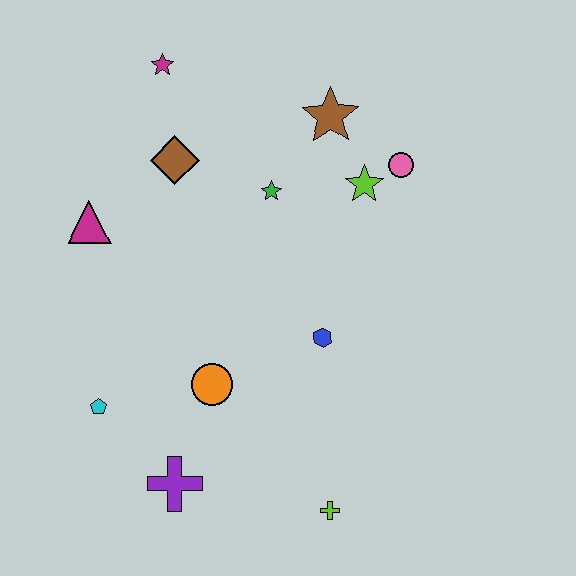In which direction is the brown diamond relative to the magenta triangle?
The brown diamond is to the right of the magenta triangle.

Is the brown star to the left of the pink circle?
Yes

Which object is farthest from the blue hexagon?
The magenta star is farthest from the blue hexagon.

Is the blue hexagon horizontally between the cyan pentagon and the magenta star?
No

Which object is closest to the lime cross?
The purple cross is closest to the lime cross.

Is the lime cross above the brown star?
No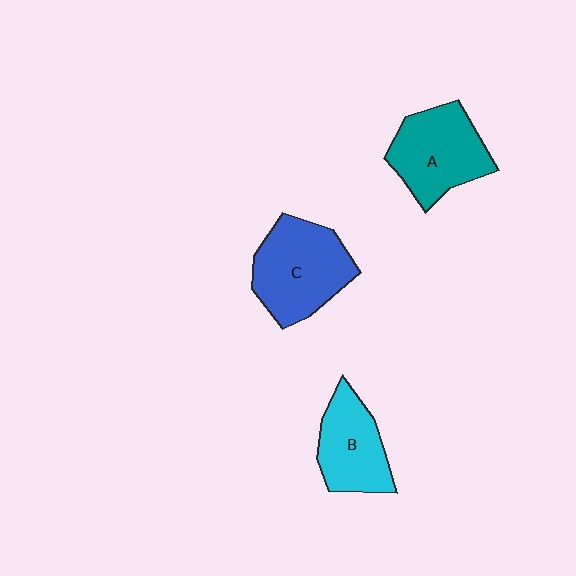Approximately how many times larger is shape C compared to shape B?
Approximately 1.3 times.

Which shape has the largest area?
Shape C (blue).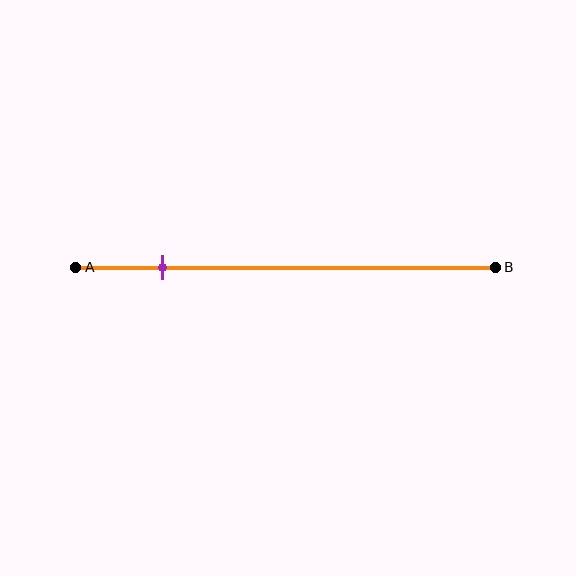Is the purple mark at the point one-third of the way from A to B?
No, the mark is at about 20% from A, not at the 33% one-third point.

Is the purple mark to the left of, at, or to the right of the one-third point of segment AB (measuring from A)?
The purple mark is to the left of the one-third point of segment AB.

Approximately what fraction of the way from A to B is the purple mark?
The purple mark is approximately 20% of the way from A to B.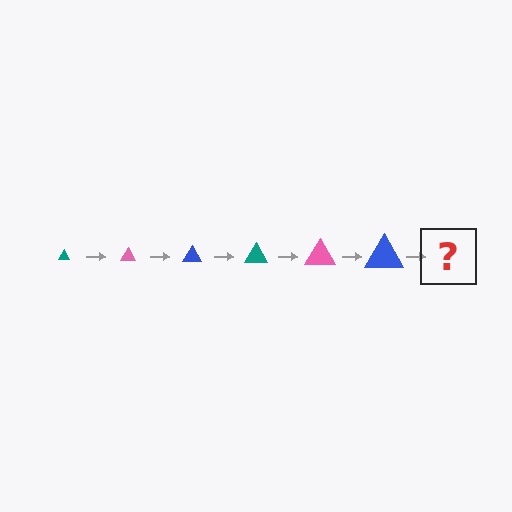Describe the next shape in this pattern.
It should be a teal triangle, larger than the previous one.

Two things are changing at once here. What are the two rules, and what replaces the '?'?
The two rules are that the triangle grows larger each step and the color cycles through teal, pink, and blue. The '?' should be a teal triangle, larger than the previous one.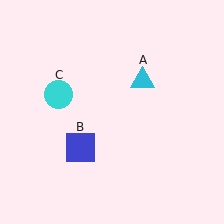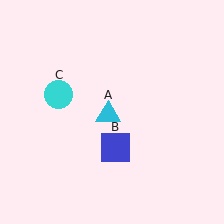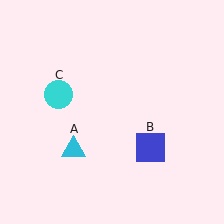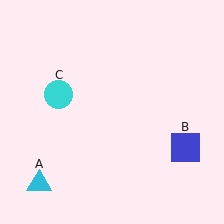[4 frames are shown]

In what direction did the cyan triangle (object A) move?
The cyan triangle (object A) moved down and to the left.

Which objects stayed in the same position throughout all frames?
Cyan circle (object C) remained stationary.